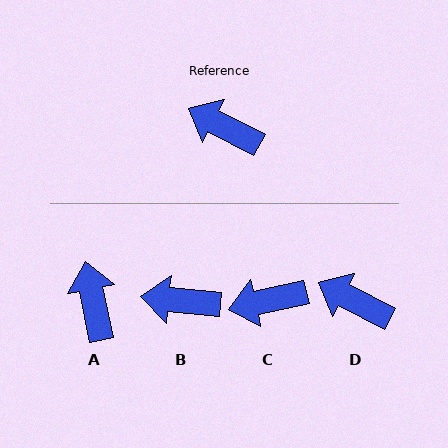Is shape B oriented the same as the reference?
No, it is off by about 22 degrees.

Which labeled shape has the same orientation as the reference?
D.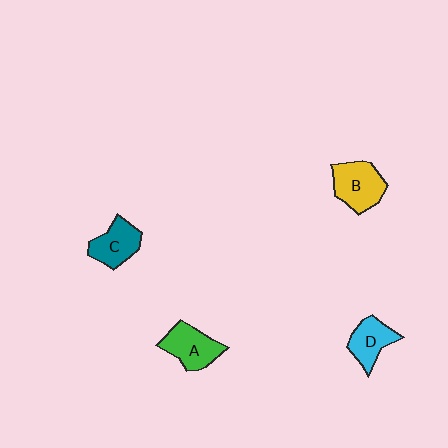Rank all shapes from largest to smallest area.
From largest to smallest: B (yellow), A (green), C (teal), D (cyan).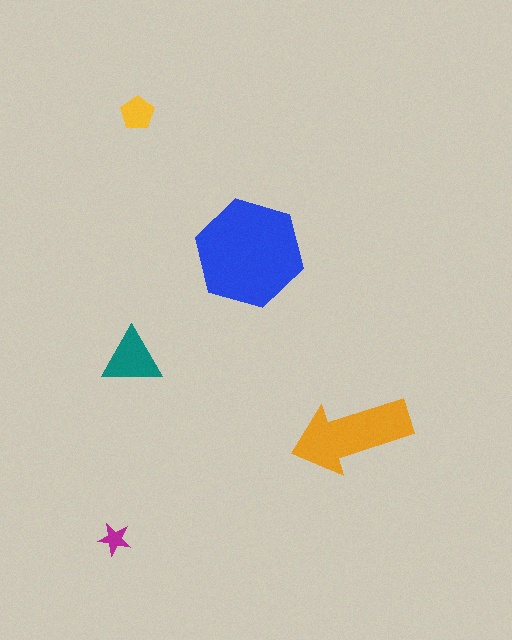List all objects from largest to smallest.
The blue hexagon, the orange arrow, the teal triangle, the yellow pentagon, the magenta star.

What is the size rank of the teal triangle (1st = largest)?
3rd.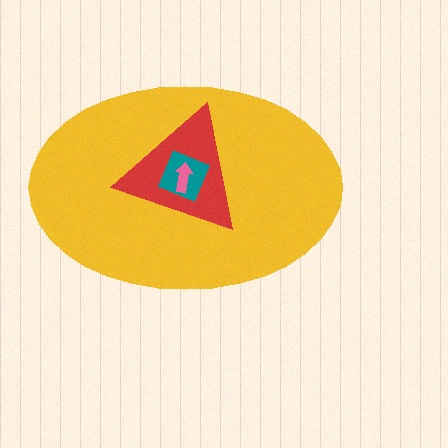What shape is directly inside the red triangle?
The teal diamond.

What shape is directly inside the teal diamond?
The pink arrow.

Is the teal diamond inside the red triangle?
Yes.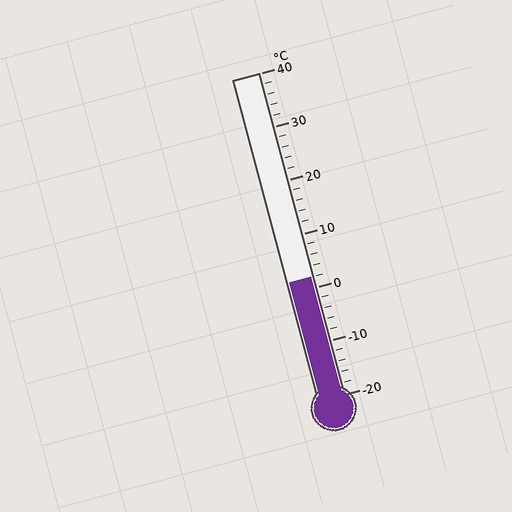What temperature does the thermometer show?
The thermometer shows approximately 2°C.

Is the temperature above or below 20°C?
The temperature is below 20°C.